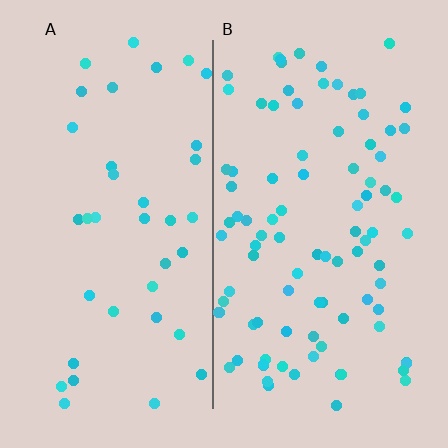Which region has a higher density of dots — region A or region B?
B (the right).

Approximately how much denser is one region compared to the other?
Approximately 2.4× — region B over region A.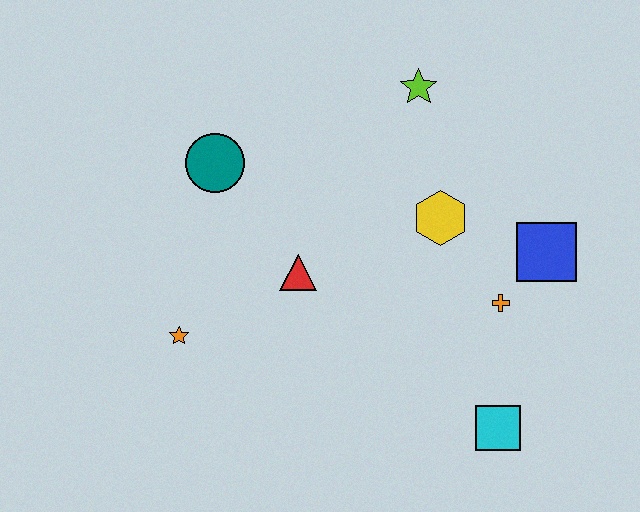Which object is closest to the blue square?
The orange cross is closest to the blue square.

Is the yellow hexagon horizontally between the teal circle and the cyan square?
Yes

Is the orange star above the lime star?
No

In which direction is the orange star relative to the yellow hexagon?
The orange star is to the left of the yellow hexagon.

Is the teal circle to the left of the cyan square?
Yes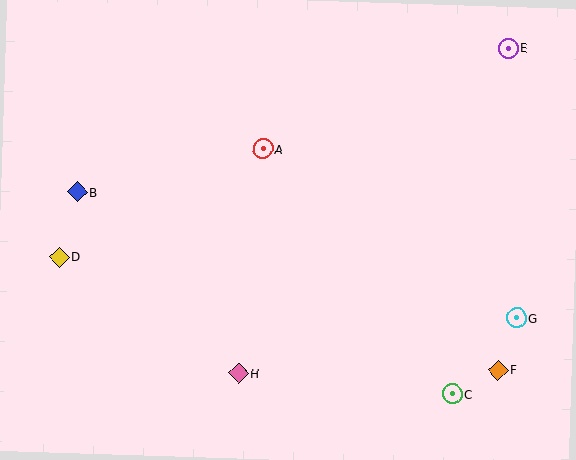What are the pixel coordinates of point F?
Point F is at (498, 370).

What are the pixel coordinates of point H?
Point H is at (239, 373).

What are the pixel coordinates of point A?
Point A is at (263, 149).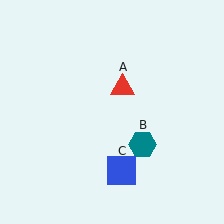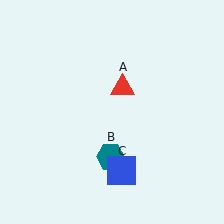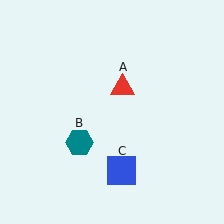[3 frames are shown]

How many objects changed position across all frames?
1 object changed position: teal hexagon (object B).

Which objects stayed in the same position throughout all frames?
Red triangle (object A) and blue square (object C) remained stationary.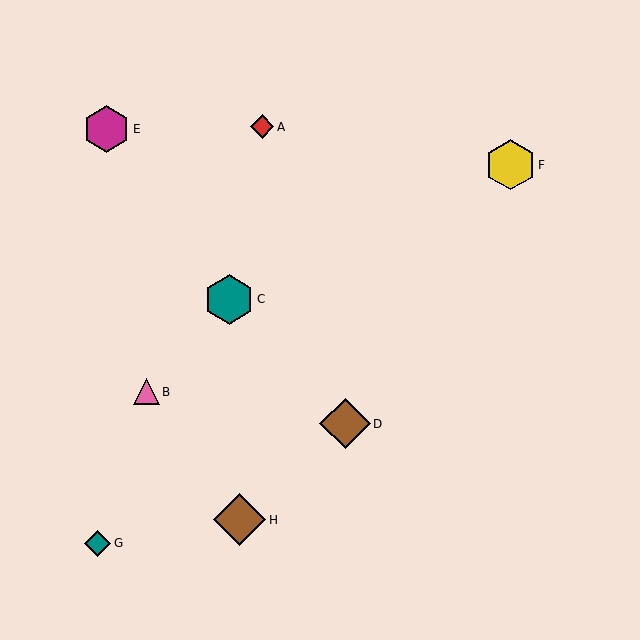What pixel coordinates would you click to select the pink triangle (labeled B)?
Click at (146, 392) to select the pink triangle B.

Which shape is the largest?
The brown diamond (labeled H) is the largest.